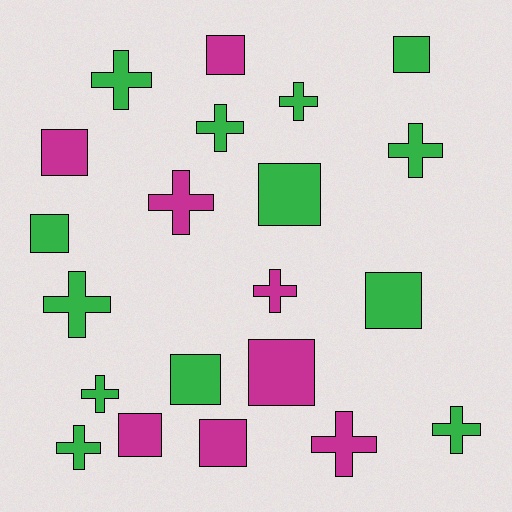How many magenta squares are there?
There are 5 magenta squares.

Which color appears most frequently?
Green, with 13 objects.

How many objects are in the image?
There are 21 objects.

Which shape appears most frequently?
Cross, with 11 objects.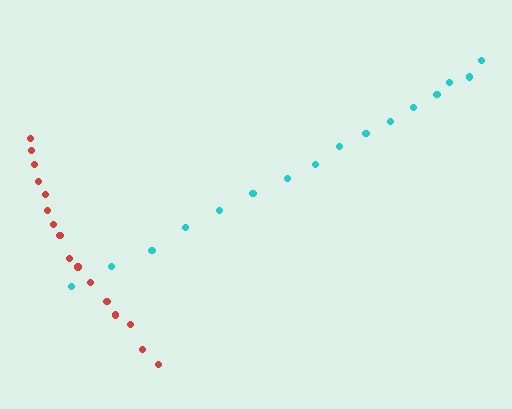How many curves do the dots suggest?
There are 2 distinct paths.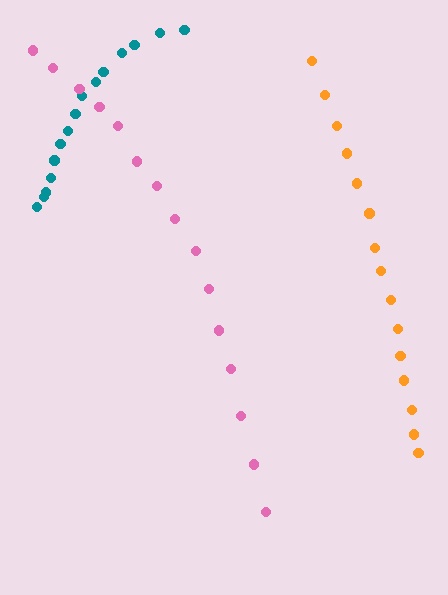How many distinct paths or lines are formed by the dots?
There are 3 distinct paths.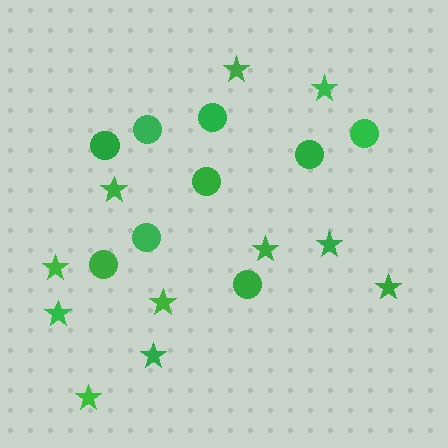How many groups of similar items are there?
There are 2 groups: one group of circles (9) and one group of stars (11).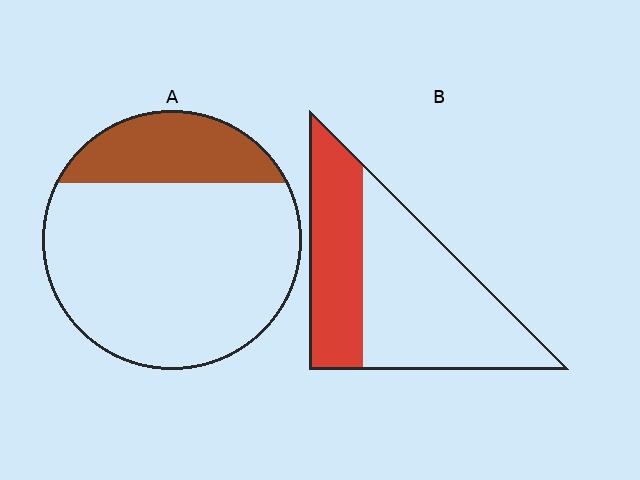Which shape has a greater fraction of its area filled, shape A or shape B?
Shape B.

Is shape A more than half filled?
No.